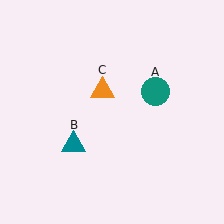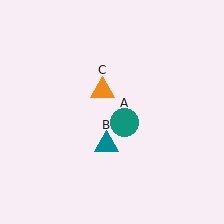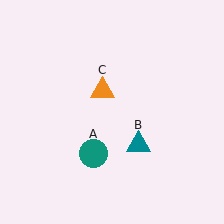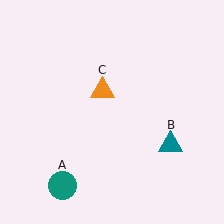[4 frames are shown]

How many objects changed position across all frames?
2 objects changed position: teal circle (object A), teal triangle (object B).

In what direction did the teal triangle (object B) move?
The teal triangle (object B) moved right.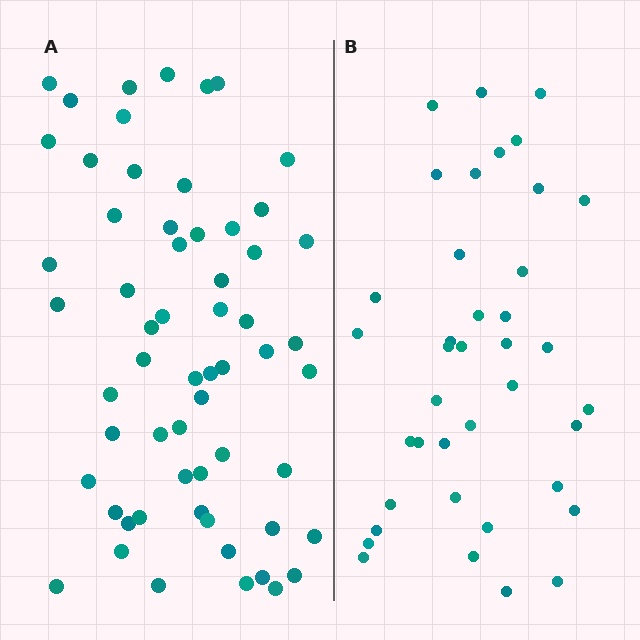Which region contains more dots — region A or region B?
Region A (the left region) has more dots.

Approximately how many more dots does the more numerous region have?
Region A has approximately 20 more dots than region B.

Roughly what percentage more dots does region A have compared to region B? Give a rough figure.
About 55% more.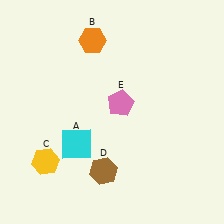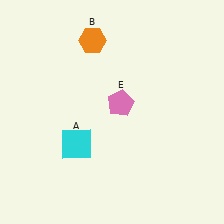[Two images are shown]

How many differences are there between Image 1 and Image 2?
There are 2 differences between the two images.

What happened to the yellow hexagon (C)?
The yellow hexagon (C) was removed in Image 2. It was in the bottom-left area of Image 1.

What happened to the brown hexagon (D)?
The brown hexagon (D) was removed in Image 2. It was in the bottom-left area of Image 1.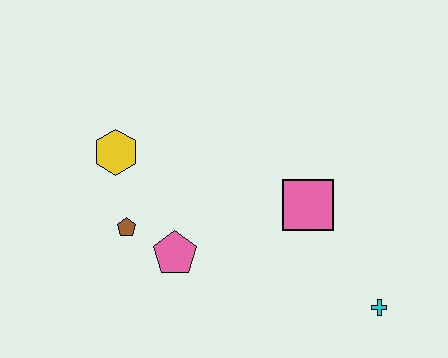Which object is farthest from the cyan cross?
The yellow hexagon is farthest from the cyan cross.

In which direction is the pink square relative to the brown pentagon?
The pink square is to the right of the brown pentagon.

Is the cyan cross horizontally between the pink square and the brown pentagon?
No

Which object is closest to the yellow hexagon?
The brown pentagon is closest to the yellow hexagon.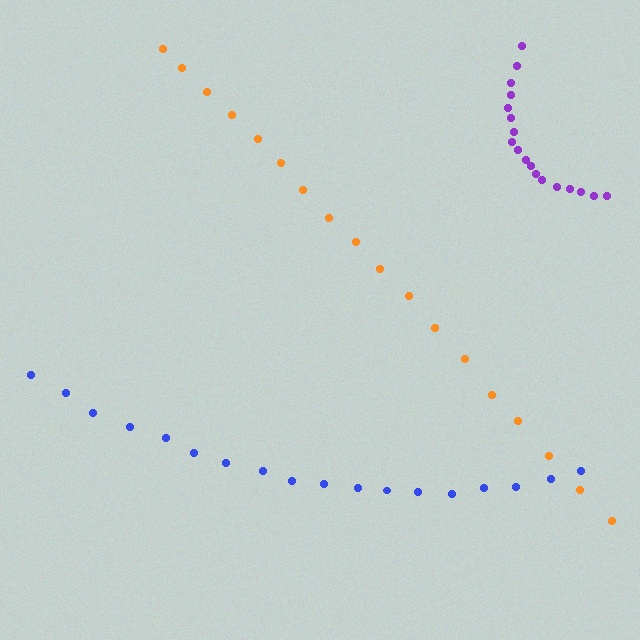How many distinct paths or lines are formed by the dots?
There are 3 distinct paths.